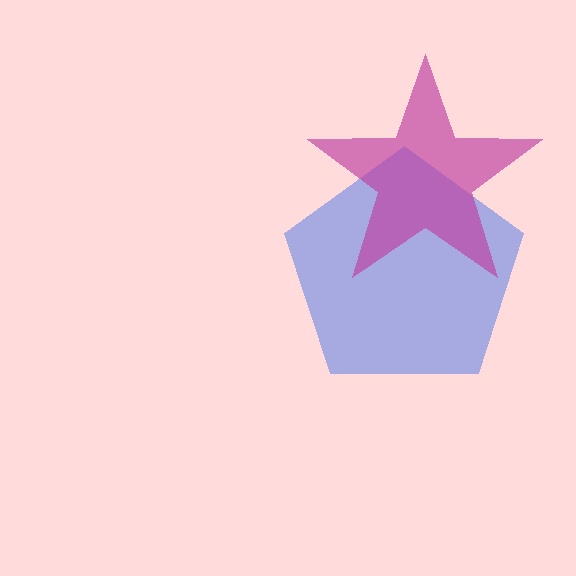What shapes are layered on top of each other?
The layered shapes are: a blue pentagon, a magenta star.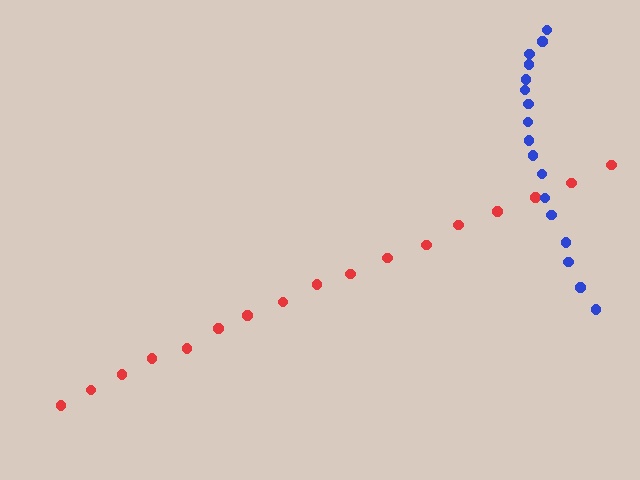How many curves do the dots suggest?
There are 2 distinct paths.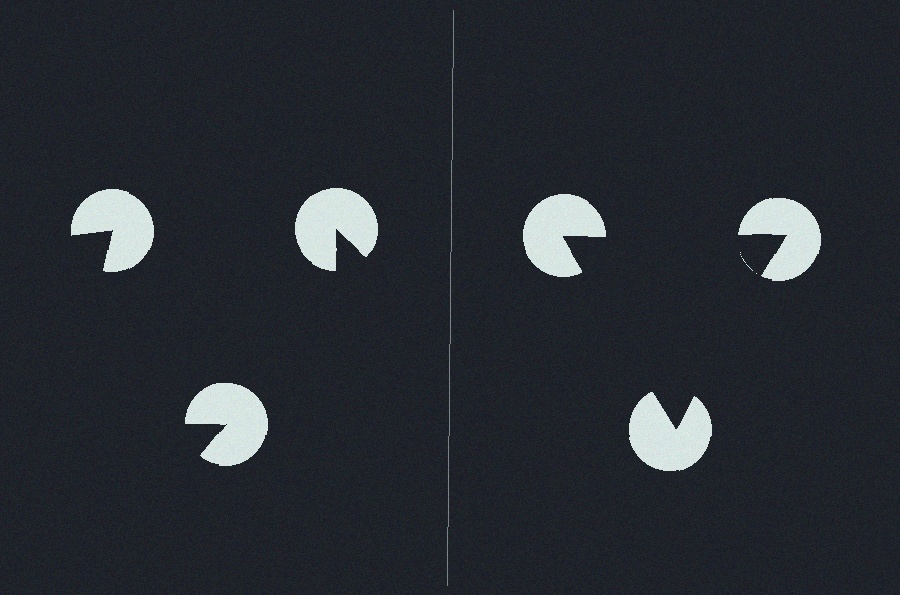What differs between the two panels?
The pac-man discs are positioned identically on both sides; only the wedge orientations differ. On the right they align to a triangle; on the left they are misaligned.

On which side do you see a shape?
An illusory triangle appears on the right side. On the left side the wedge cuts are rotated, so no coherent shape forms.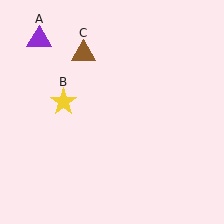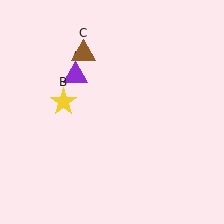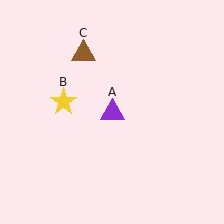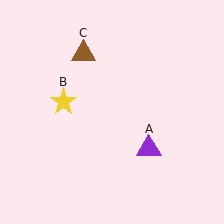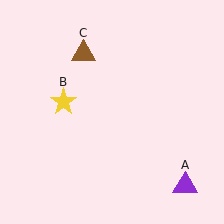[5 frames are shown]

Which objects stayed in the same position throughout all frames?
Yellow star (object B) and brown triangle (object C) remained stationary.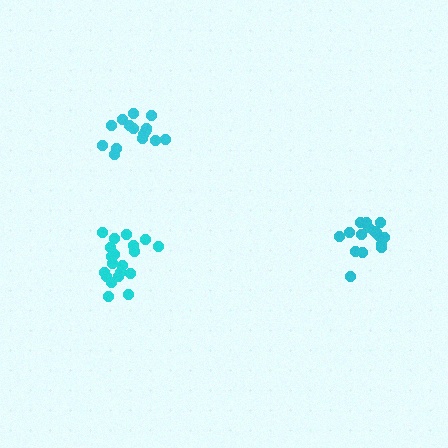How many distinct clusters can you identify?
There are 3 distinct clusters.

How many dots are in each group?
Group 1: 20 dots, Group 2: 16 dots, Group 3: 17 dots (53 total).